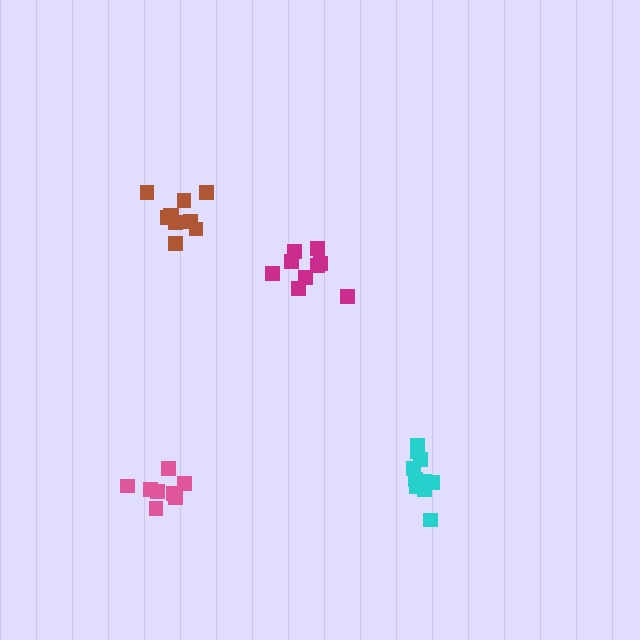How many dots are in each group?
Group 1: 10 dots, Group 2: 10 dots, Group 3: 8 dots, Group 4: 9 dots (37 total).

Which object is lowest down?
The pink cluster is bottommost.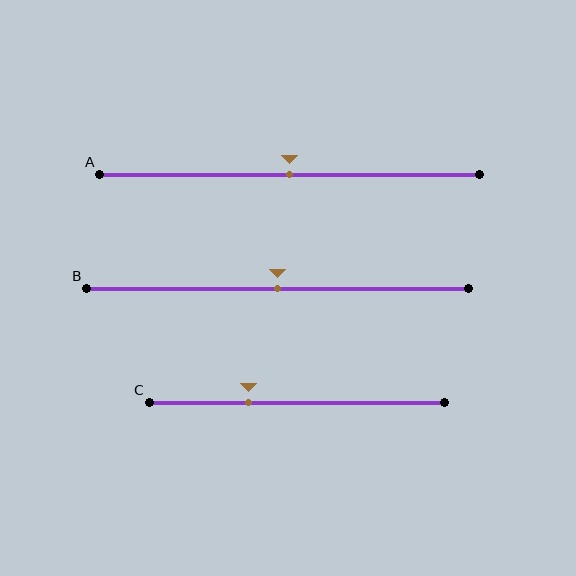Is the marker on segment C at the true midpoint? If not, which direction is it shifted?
No, the marker on segment C is shifted to the left by about 17% of the segment length.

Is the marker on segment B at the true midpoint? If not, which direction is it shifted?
Yes, the marker on segment B is at the true midpoint.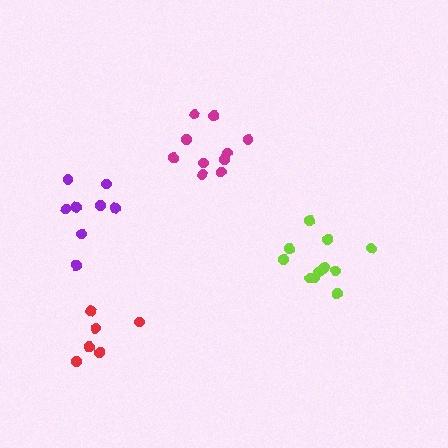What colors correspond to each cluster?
The clusters are colored: purple, magenta, red, lime.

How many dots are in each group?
Group 1: 8 dots, Group 2: 10 dots, Group 3: 6 dots, Group 4: 12 dots (36 total).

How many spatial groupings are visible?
There are 4 spatial groupings.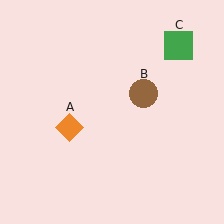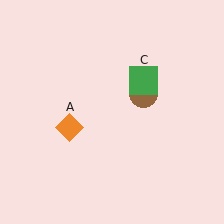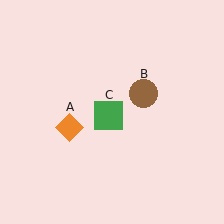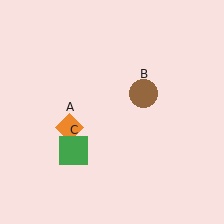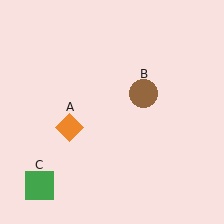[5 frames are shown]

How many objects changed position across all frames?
1 object changed position: green square (object C).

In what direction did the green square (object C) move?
The green square (object C) moved down and to the left.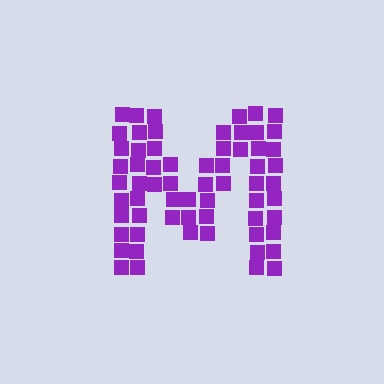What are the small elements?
The small elements are squares.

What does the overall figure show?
The overall figure shows the letter M.